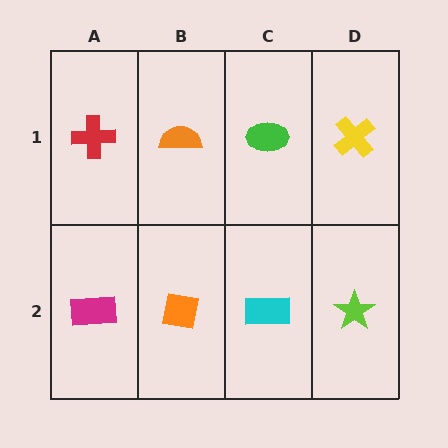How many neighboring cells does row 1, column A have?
2.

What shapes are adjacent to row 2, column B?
An orange semicircle (row 1, column B), a magenta rectangle (row 2, column A), a cyan rectangle (row 2, column C).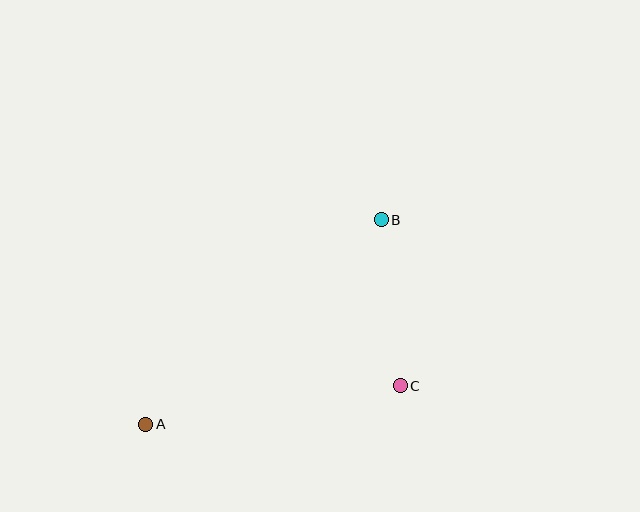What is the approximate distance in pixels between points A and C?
The distance between A and C is approximately 257 pixels.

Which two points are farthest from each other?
Points A and B are farthest from each other.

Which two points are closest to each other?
Points B and C are closest to each other.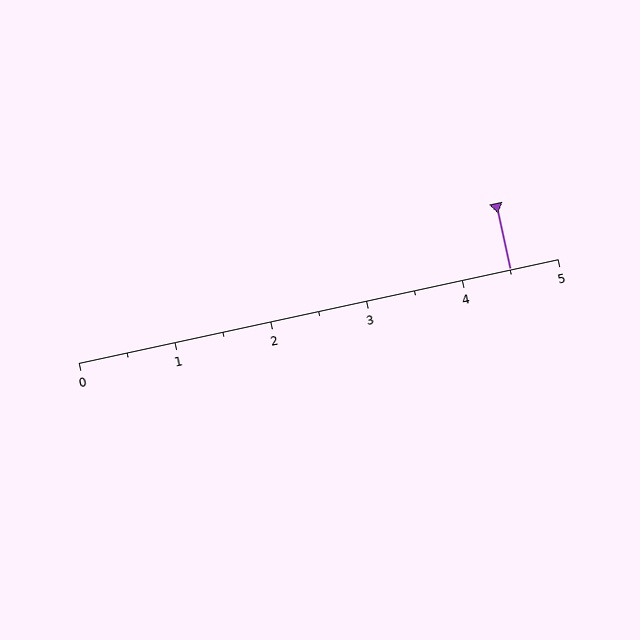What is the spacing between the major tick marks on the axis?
The major ticks are spaced 1 apart.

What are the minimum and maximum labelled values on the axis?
The axis runs from 0 to 5.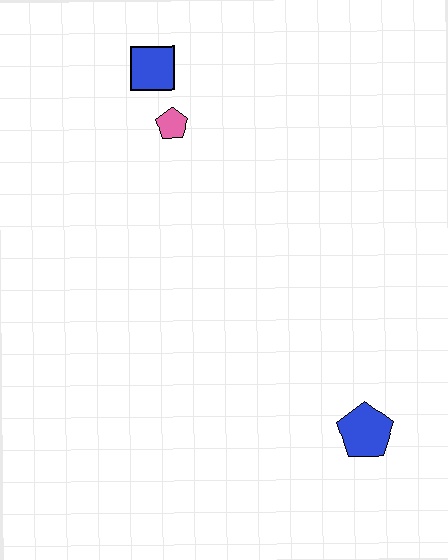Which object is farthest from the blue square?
The blue pentagon is farthest from the blue square.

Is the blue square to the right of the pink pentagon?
No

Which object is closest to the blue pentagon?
The pink pentagon is closest to the blue pentagon.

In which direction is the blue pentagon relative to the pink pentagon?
The blue pentagon is below the pink pentagon.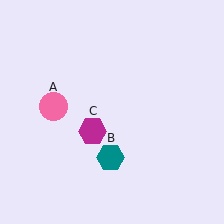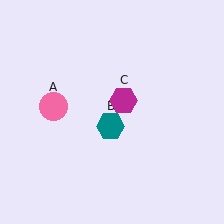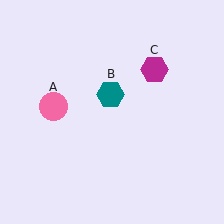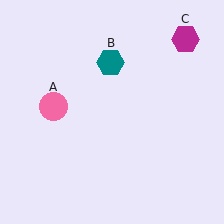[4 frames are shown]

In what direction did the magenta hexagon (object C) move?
The magenta hexagon (object C) moved up and to the right.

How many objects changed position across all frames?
2 objects changed position: teal hexagon (object B), magenta hexagon (object C).